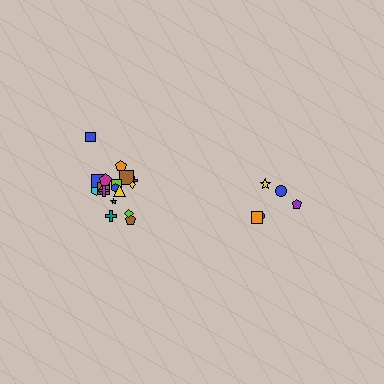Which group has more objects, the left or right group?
The left group.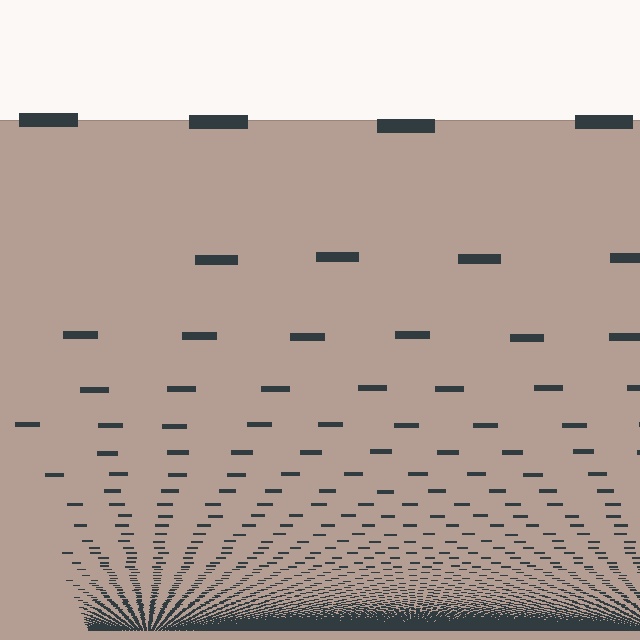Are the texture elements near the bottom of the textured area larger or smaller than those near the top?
Smaller. The gradient is inverted — elements near the bottom are smaller and denser.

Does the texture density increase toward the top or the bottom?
Density increases toward the bottom.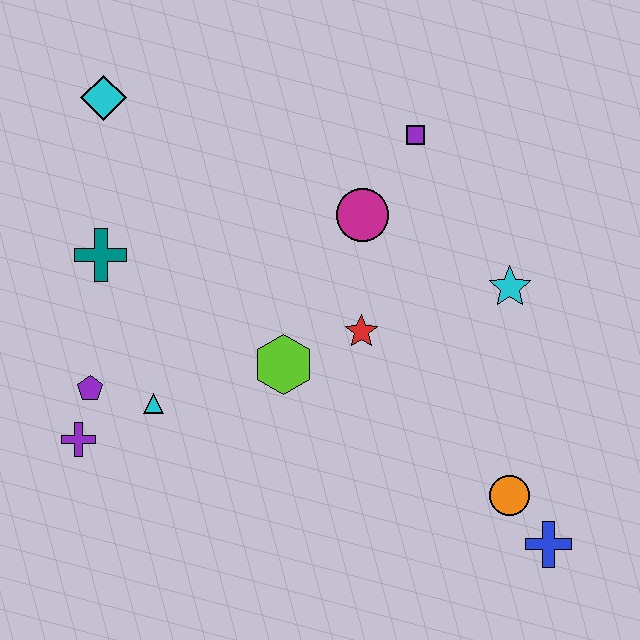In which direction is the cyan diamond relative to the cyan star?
The cyan diamond is to the left of the cyan star.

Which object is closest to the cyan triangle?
The purple pentagon is closest to the cyan triangle.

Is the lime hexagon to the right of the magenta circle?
No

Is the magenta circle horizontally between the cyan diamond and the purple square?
Yes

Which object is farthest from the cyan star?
The purple cross is farthest from the cyan star.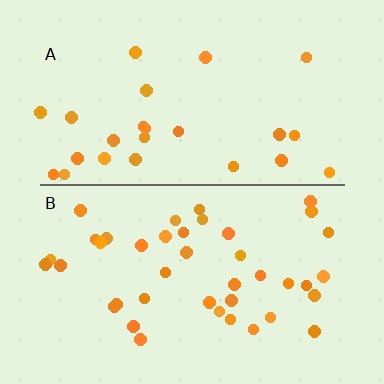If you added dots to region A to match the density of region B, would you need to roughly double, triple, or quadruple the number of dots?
Approximately double.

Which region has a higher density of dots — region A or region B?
B (the bottom).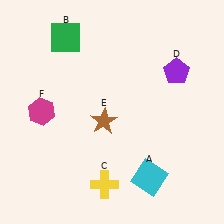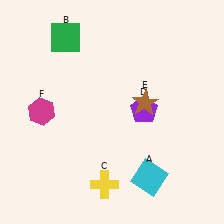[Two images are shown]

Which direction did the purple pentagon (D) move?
The purple pentagon (D) moved down.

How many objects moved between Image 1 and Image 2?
2 objects moved between the two images.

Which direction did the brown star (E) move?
The brown star (E) moved right.